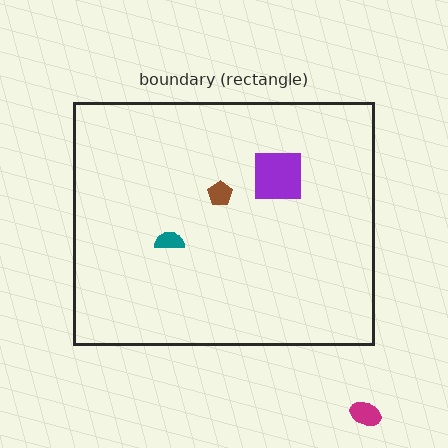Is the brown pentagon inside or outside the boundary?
Inside.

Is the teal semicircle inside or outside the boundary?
Inside.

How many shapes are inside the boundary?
3 inside, 1 outside.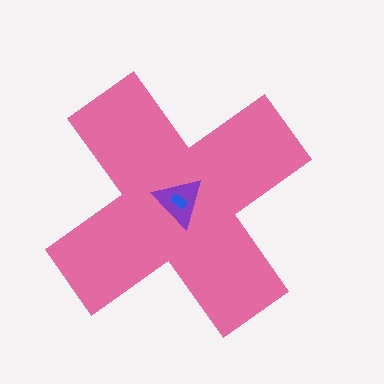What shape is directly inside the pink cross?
The purple triangle.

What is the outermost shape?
The pink cross.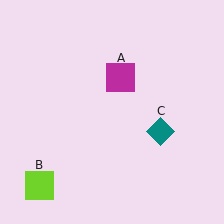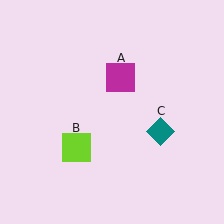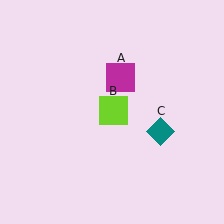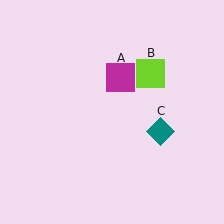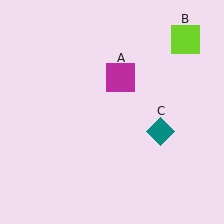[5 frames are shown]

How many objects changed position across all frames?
1 object changed position: lime square (object B).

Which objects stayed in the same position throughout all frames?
Magenta square (object A) and teal diamond (object C) remained stationary.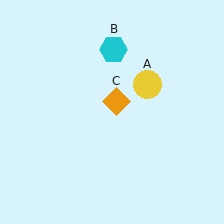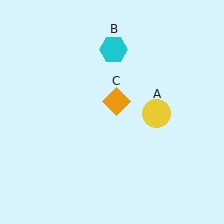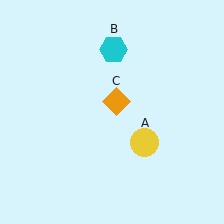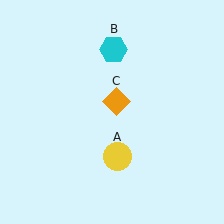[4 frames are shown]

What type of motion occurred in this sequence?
The yellow circle (object A) rotated clockwise around the center of the scene.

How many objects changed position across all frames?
1 object changed position: yellow circle (object A).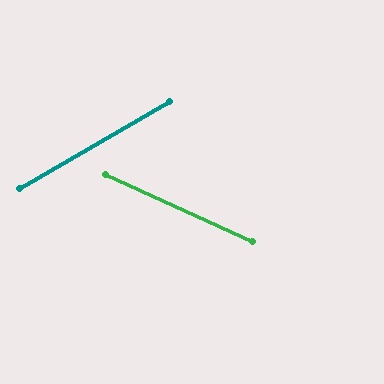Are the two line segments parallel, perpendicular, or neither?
Neither parallel nor perpendicular — they differ by about 55°.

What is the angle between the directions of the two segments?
Approximately 55 degrees.